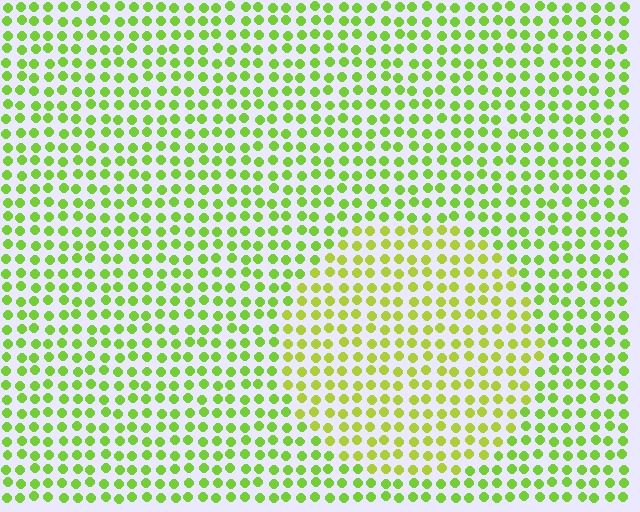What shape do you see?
I see a circle.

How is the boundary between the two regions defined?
The boundary is defined purely by a slight shift in hue (about 22 degrees). Spacing, size, and orientation are identical on both sides.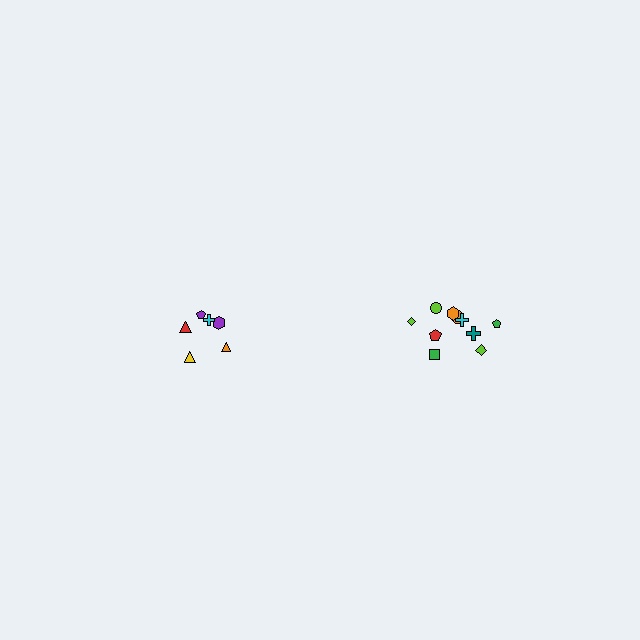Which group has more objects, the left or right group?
The right group.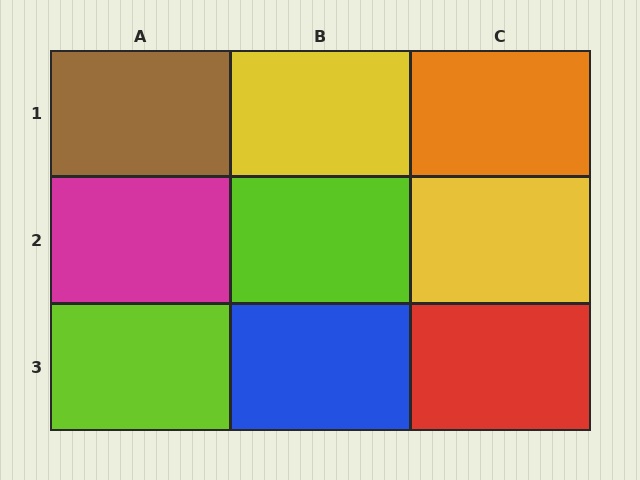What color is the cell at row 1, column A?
Brown.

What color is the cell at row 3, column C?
Red.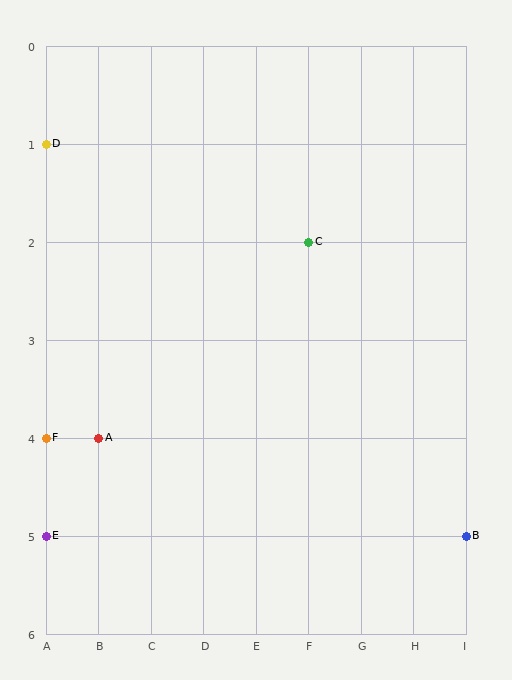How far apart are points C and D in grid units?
Points C and D are 5 columns and 1 row apart (about 5.1 grid units diagonally).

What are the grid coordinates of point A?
Point A is at grid coordinates (B, 4).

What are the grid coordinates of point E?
Point E is at grid coordinates (A, 5).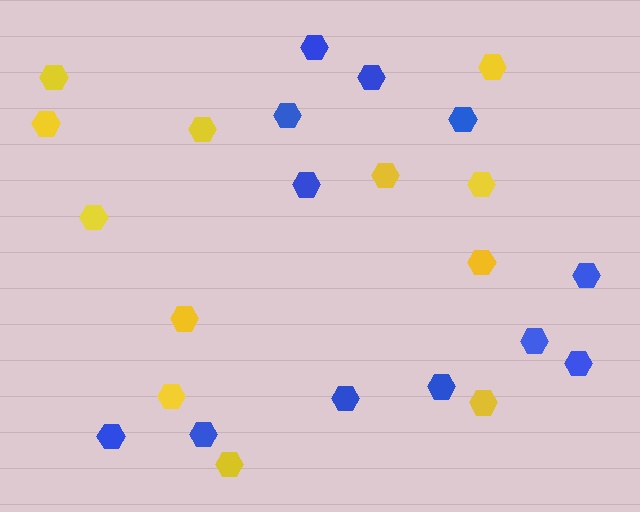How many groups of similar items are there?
There are 2 groups: one group of yellow hexagons (12) and one group of blue hexagons (12).